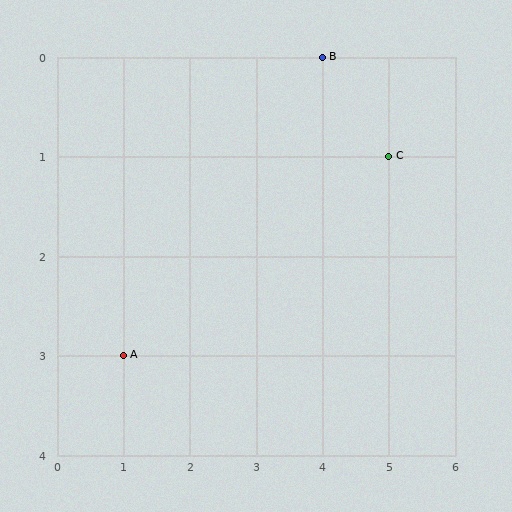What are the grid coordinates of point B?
Point B is at grid coordinates (4, 0).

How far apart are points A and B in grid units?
Points A and B are 3 columns and 3 rows apart (about 4.2 grid units diagonally).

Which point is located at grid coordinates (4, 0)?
Point B is at (4, 0).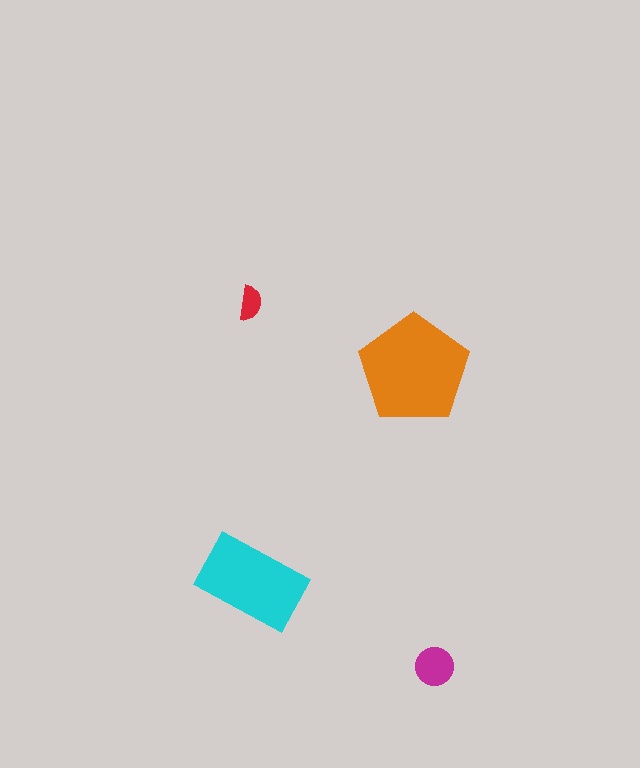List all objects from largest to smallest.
The orange pentagon, the cyan rectangle, the magenta circle, the red semicircle.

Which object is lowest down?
The magenta circle is bottommost.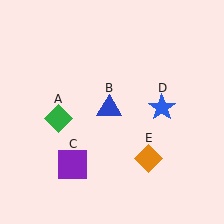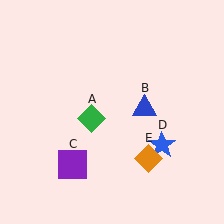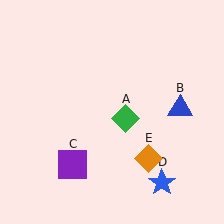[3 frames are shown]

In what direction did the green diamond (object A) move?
The green diamond (object A) moved right.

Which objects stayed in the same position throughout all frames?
Purple square (object C) and orange diamond (object E) remained stationary.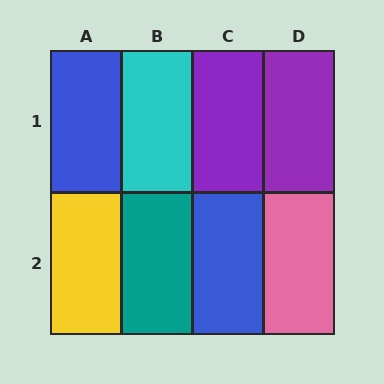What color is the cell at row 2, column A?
Yellow.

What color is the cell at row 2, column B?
Teal.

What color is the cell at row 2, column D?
Pink.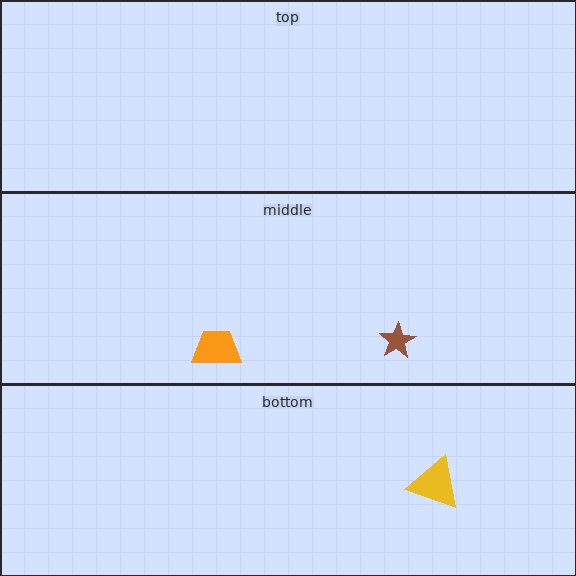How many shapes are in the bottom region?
1.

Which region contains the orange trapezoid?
The middle region.